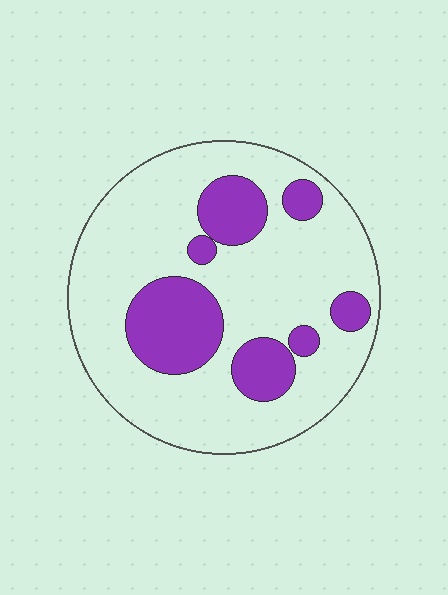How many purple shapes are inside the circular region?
7.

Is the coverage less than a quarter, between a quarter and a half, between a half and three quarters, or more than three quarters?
Less than a quarter.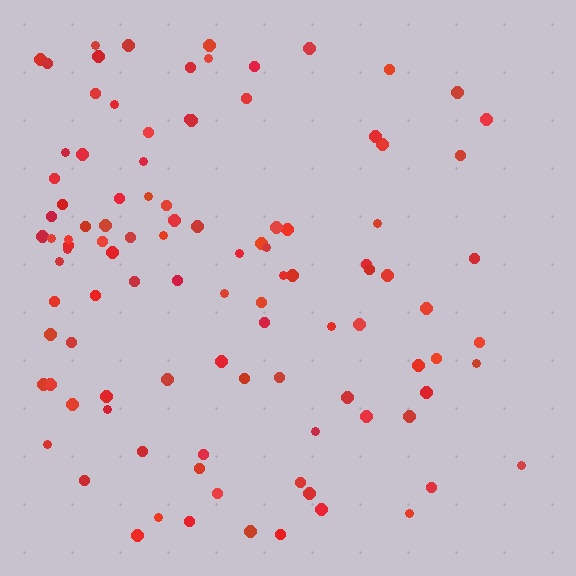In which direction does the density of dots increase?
From right to left, with the left side densest.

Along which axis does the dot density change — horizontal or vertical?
Horizontal.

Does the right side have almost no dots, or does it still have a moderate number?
Still a moderate number, just noticeably fewer than the left.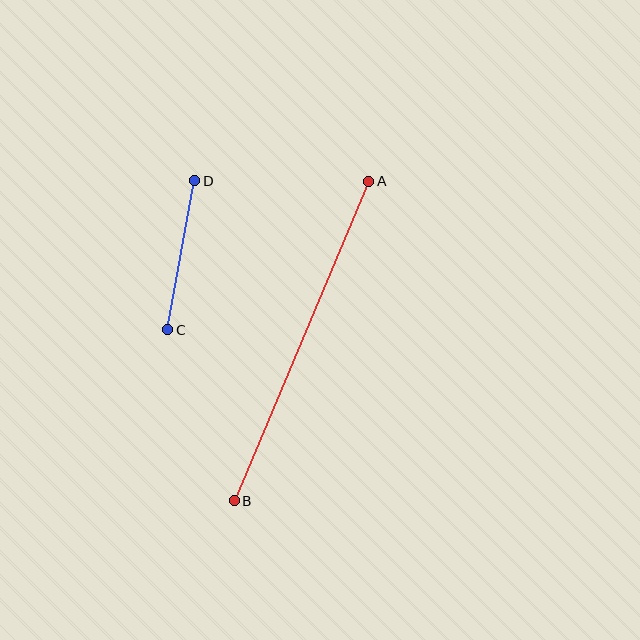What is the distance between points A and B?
The distance is approximately 347 pixels.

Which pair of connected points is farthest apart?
Points A and B are farthest apart.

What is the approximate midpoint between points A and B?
The midpoint is at approximately (301, 341) pixels.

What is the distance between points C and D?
The distance is approximately 151 pixels.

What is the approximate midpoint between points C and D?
The midpoint is at approximately (181, 255) pixels.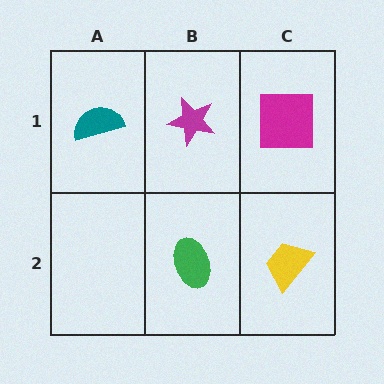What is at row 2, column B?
A green ellipse.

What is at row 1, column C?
A magenta square.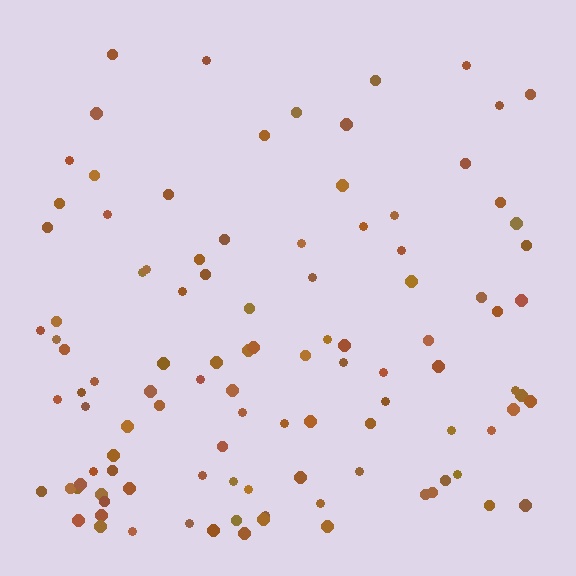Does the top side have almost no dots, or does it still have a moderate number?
Still a moderate number, just noticeably fewer than the bottom.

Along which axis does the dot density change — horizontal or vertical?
Vertical.